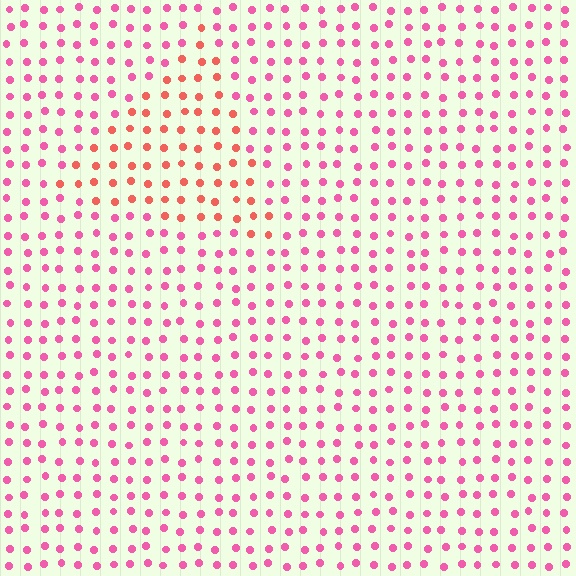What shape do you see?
I see a triangle.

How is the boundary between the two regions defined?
The boundary is defined purely by a slight shift in hue (about 35 degrees). Spacing, size, and orientation are identical on both sides.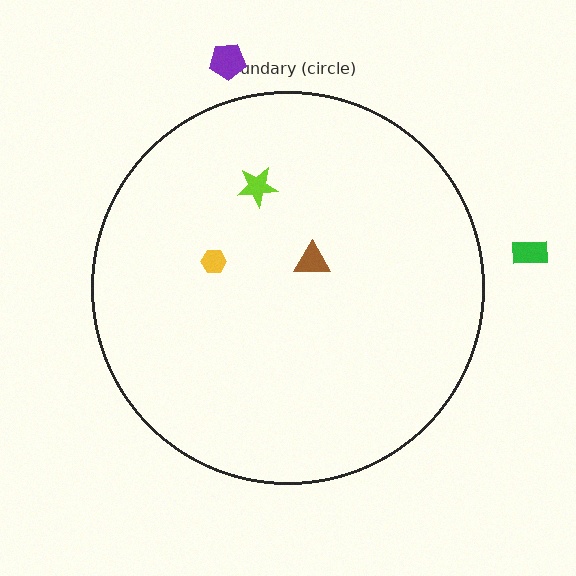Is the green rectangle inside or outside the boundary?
Outside.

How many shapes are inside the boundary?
3 inside, 2 outside.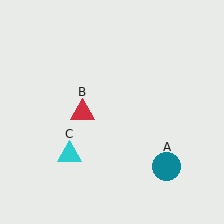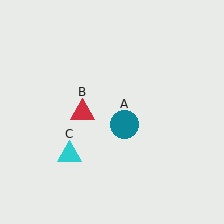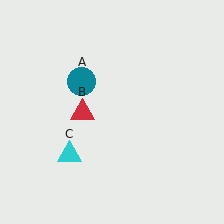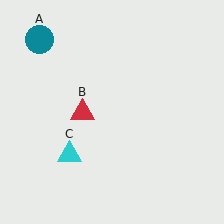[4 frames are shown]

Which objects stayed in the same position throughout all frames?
Red triangle (object B) and cyan triangle (object C) remained stationary.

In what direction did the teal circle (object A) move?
The teal circle (object A) moved up and to the left.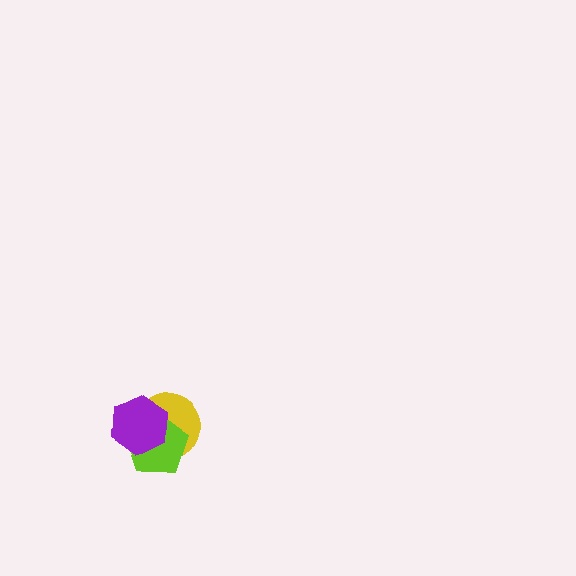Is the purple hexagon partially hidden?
No, no other shape covers it.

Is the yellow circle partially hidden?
Yes, it is partially covered by another shape.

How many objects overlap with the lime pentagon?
2 objects overlap with the lime pentagon.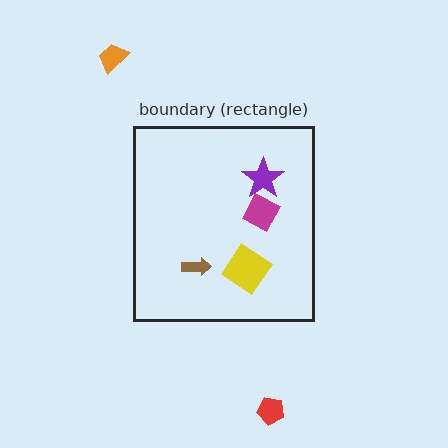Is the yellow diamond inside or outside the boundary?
Inside.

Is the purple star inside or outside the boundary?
Inside.